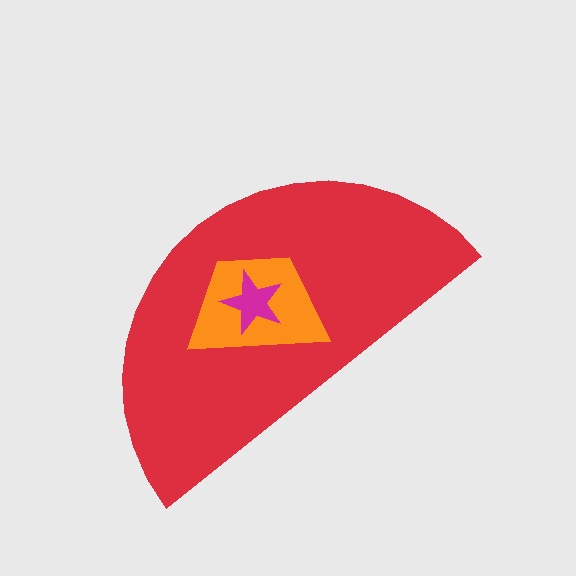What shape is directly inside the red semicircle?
The orange trapezoid.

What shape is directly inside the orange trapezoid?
The magenta star.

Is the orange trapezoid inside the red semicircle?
Yes.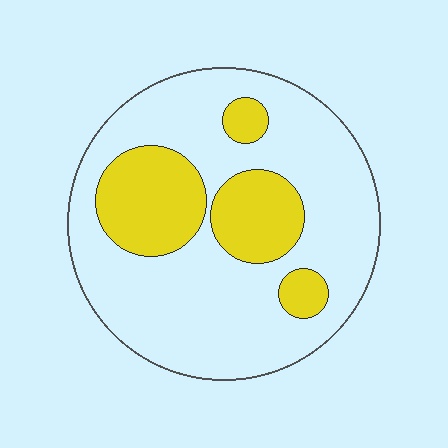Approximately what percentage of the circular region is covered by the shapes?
Approximately 25%.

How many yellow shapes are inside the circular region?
4.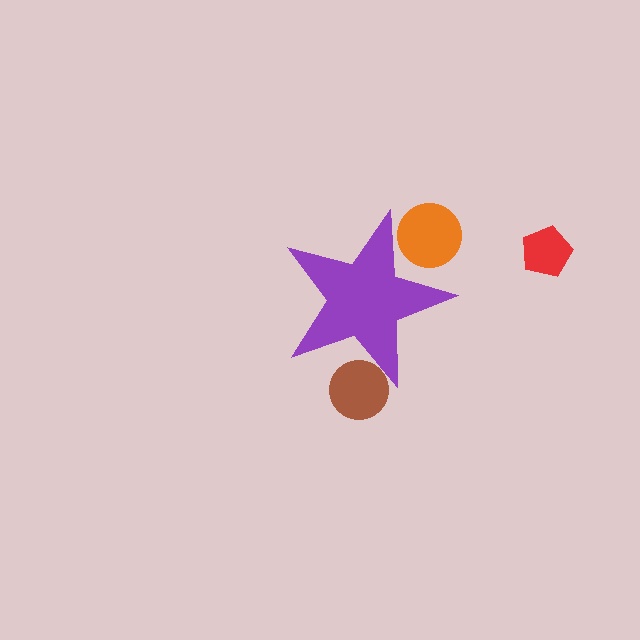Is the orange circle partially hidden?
Yes, the orange circle is partially hidden behind the purple star.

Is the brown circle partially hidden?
Yes, the brown circle is partially hidden behind the purple star.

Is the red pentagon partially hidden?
No, the red pentagon is fully visible.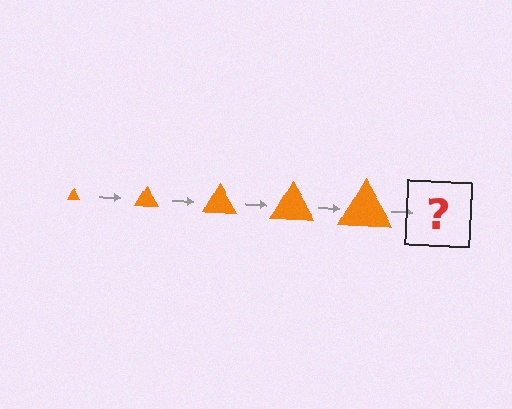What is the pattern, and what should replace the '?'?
The pattern is that the triangle gets progressively larger each step. The '?' should be an orange triangle, larger than the previous one.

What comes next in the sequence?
The next element should be an orange triangle, larger than the previous one.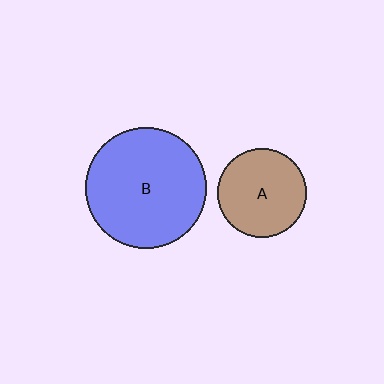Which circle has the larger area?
Circle B (blue).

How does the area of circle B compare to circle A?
Approximately 1.9 times.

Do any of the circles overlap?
No, none of the circles overlap.